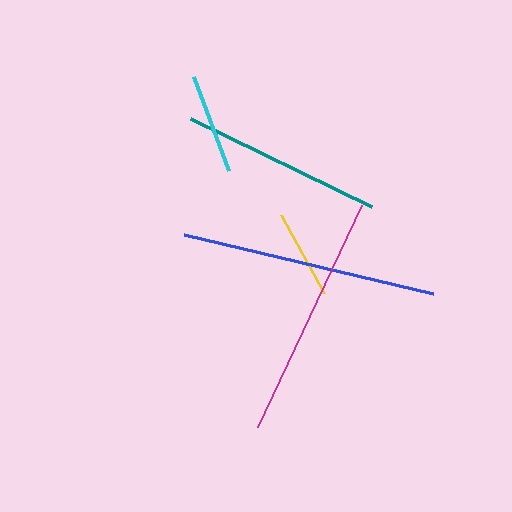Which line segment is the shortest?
The yellow line is the shortest at approximately 89 pixels.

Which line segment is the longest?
The blue line is the longest at approximately 256 pixels.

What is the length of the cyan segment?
The cyan segment is approximately 100 pixels long.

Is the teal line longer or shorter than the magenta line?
The magenta line is longer than the teal line.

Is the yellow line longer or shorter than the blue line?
The blue line is longer than the yellow line.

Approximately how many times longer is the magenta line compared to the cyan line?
The magenta line is approximately 2.5 times the length of the cyan line.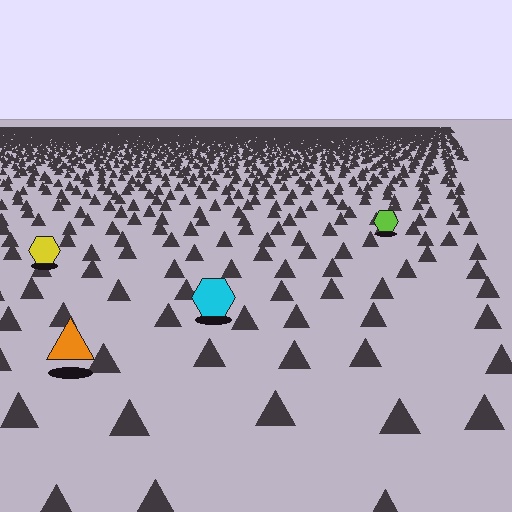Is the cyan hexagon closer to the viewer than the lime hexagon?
Yes. The cyan hexagon is closer — you can tell from the texture gradient: the ground texture is coarser near it.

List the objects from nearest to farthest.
From nearest to farthest: the orange triangle, the cyan hexagon, the yellow hexagon, the lime hexagon.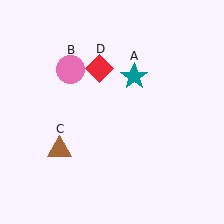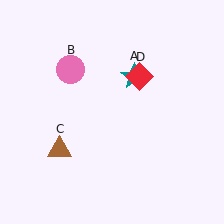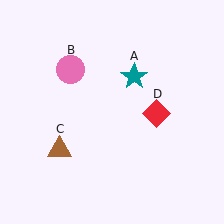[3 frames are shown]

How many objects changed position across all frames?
1 object changed position: red diamond (object D).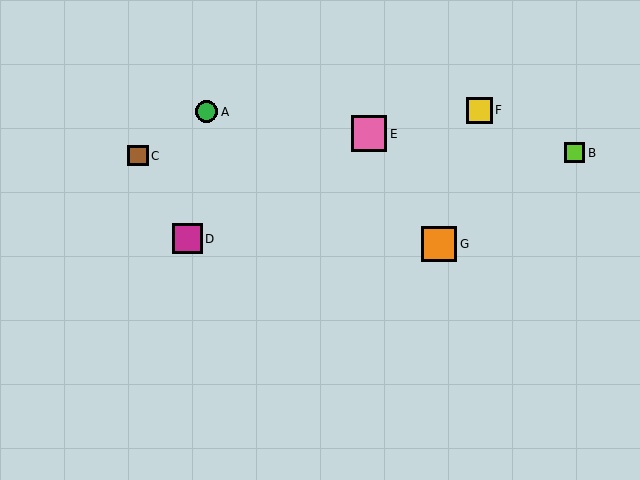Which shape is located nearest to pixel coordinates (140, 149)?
The brown square (labeled C) at (138, 156) is nearest to that location.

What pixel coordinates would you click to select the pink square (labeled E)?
Click at (369, 134) to select the pink square E.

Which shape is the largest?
The pink square (labeled E) is the largest.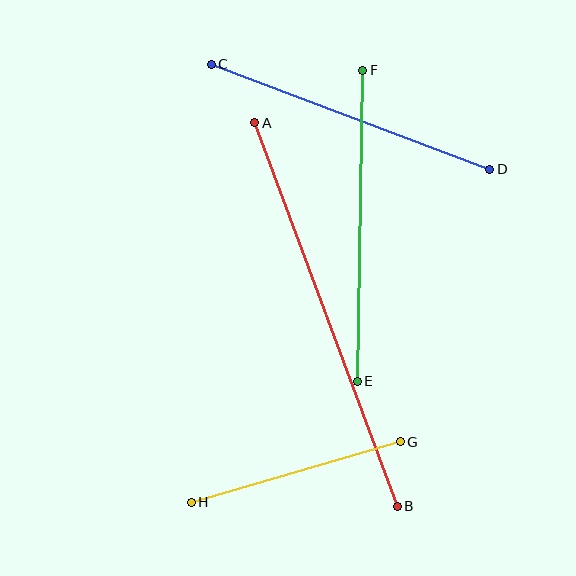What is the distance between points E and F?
The distance is approximately 311 pixels.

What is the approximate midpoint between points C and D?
The midpoint is at approximately (350, 117) pixels.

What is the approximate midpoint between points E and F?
The midpoint is at approximately (360, 226) pixels.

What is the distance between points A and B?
The distance is approximately 409 pixels.